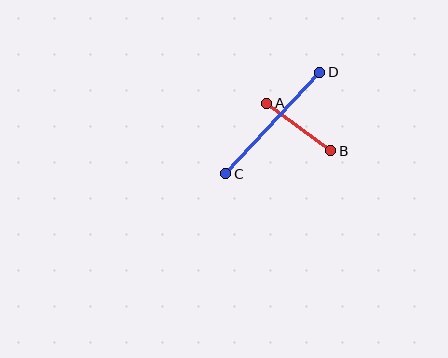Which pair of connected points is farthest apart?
Points C and D are farthest apart.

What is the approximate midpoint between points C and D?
The midpoint is at approximately (273, 123) pixels.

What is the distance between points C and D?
The distance is approximately 138 pixels.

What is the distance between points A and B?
The distance is approximately 80 pixels.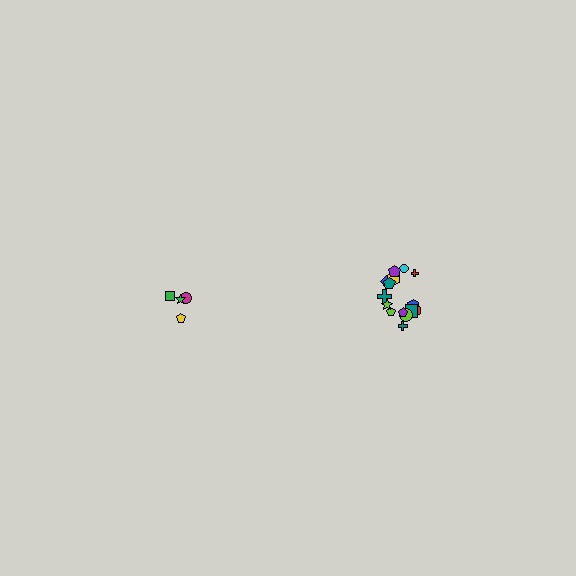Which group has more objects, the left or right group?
The right group.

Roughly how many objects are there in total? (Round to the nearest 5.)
Roughly 20 objects in total.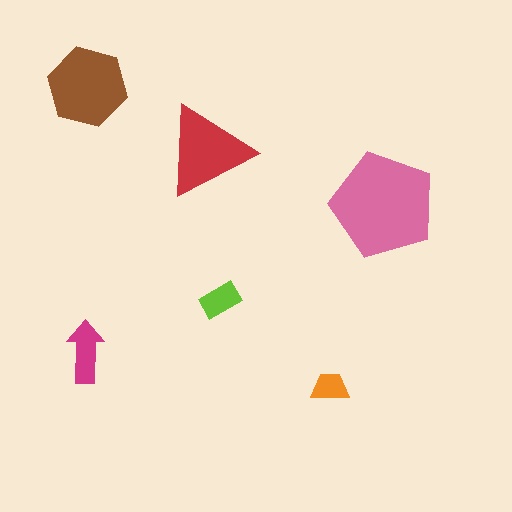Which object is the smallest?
The orange trapezoid.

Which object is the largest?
The pink pentagon.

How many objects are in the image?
There are 6 objects in the image.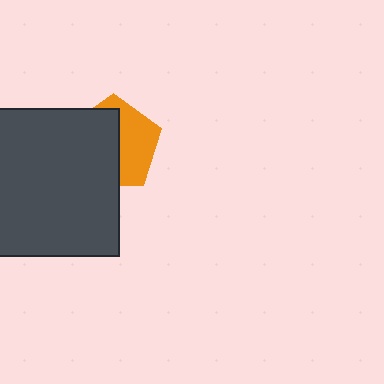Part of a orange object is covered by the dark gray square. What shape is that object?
It is a pentagon.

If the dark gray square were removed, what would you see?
You would see the complete orange pentagon.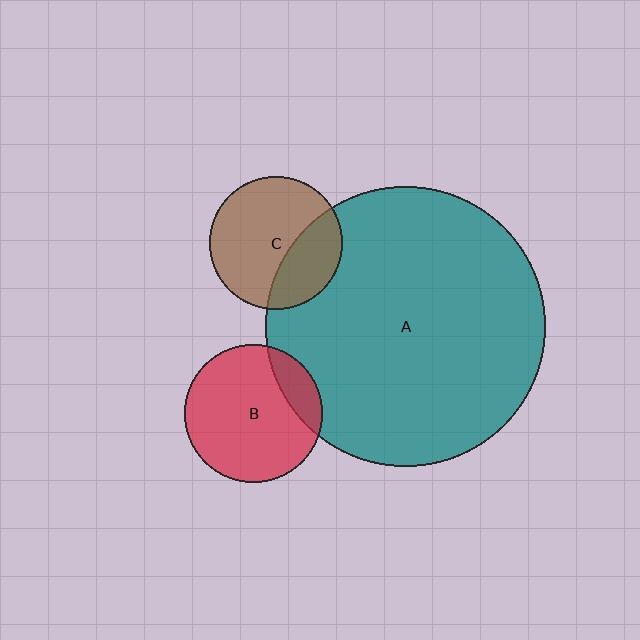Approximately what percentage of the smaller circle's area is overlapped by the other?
Approximately 15%.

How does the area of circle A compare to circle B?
Approximately 4.1 times.